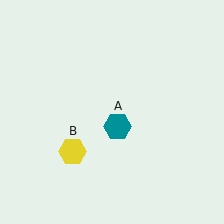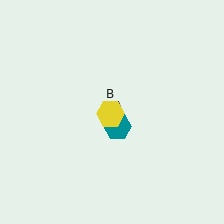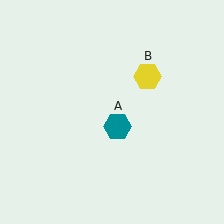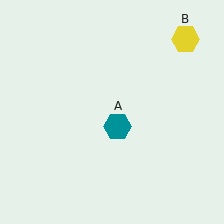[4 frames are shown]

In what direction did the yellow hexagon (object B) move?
The yellow hexagon (object B) moved up and to the right.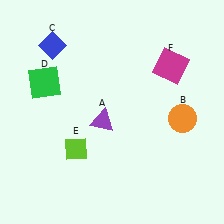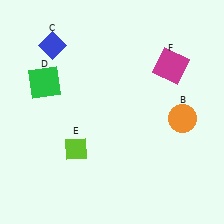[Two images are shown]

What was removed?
The purple triangle (A) was removed in Image 2.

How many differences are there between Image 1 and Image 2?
There is 1 difference between the two images.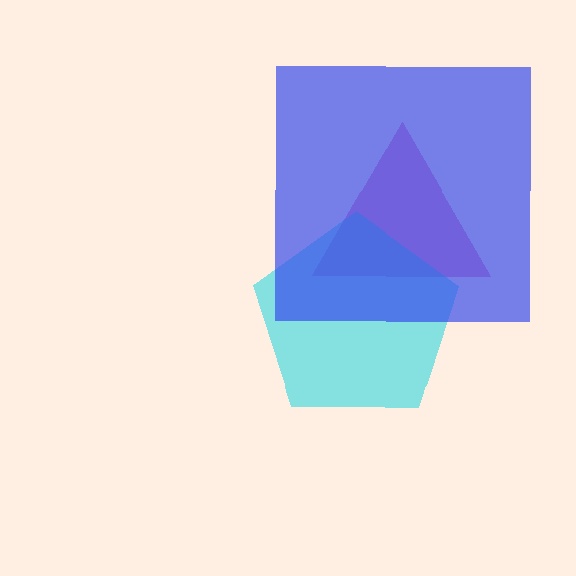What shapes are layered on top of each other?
The layered shapes are: a pink triangle, a cyan pentagon, a blue square.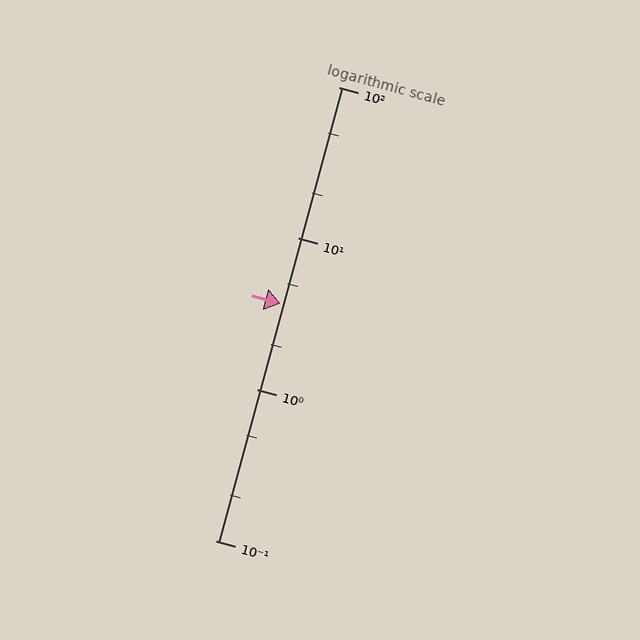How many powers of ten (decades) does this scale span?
The scale spans 3 decades, from 0.1 to 100.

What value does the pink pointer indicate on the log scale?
The pointer indicates approximately 3.7.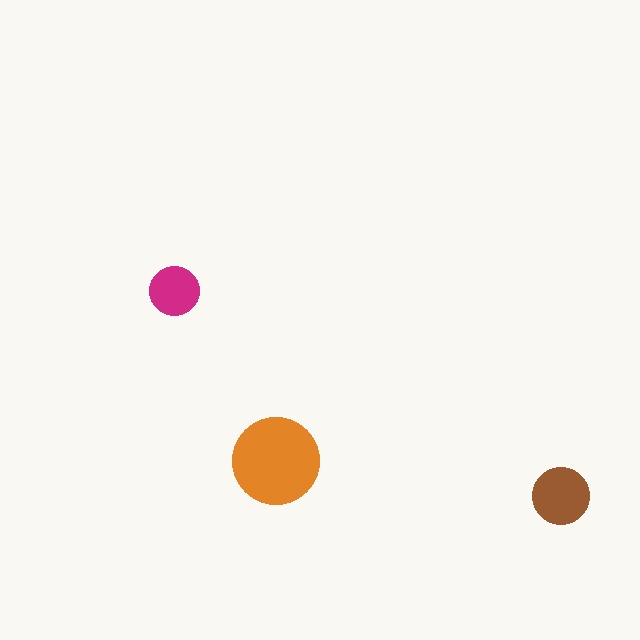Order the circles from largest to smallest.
the orange one, the brown one, the magenta one.